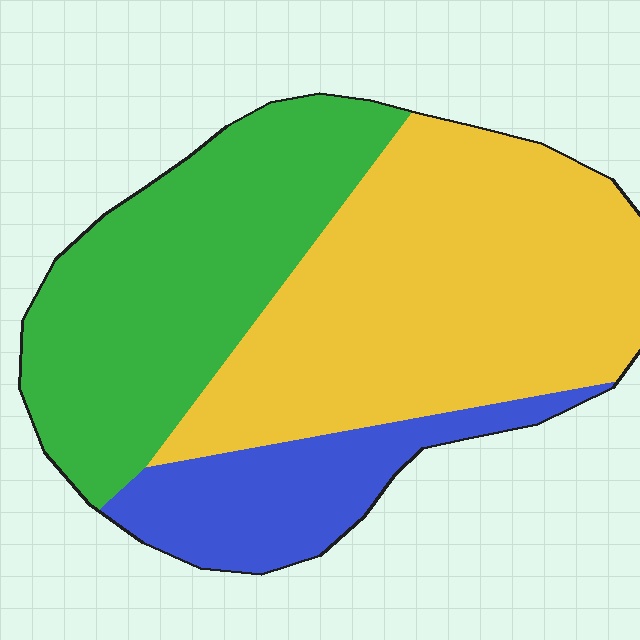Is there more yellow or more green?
Yellow.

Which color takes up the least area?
Blue, at roughly 15%.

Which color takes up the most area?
Yellow, at roughly 45%.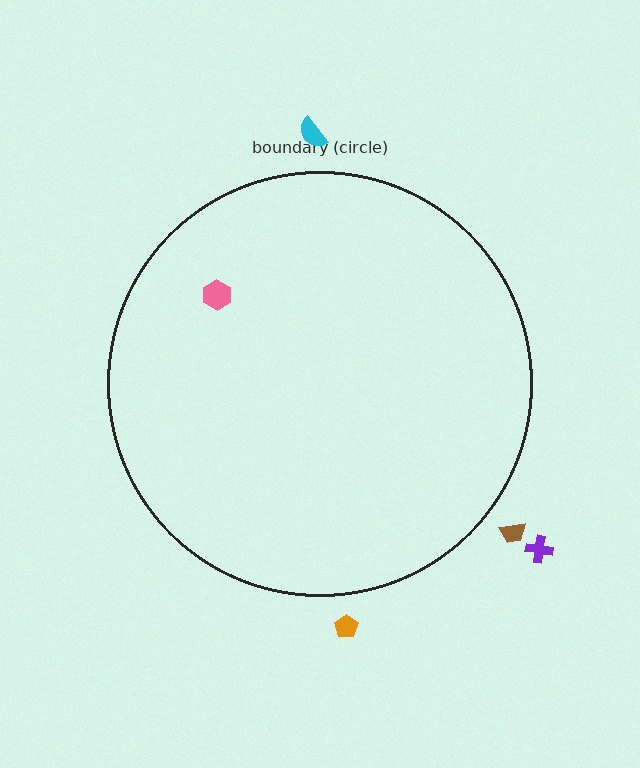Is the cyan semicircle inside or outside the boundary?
Outside.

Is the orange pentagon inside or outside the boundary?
Outside.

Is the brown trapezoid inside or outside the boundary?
Outside.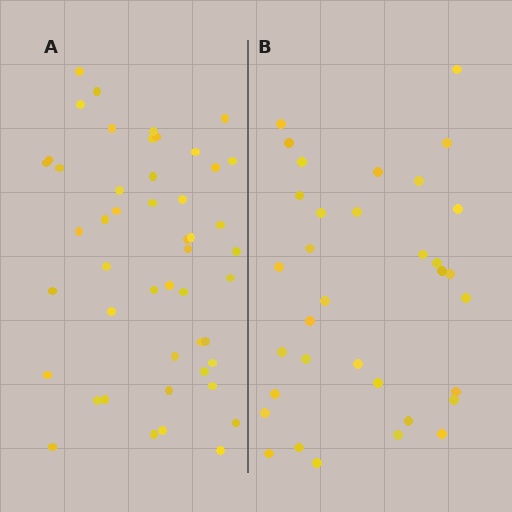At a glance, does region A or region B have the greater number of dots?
Region A (the left region) has more dots.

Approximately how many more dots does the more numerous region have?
Region A has approximately 15 more dots than region B.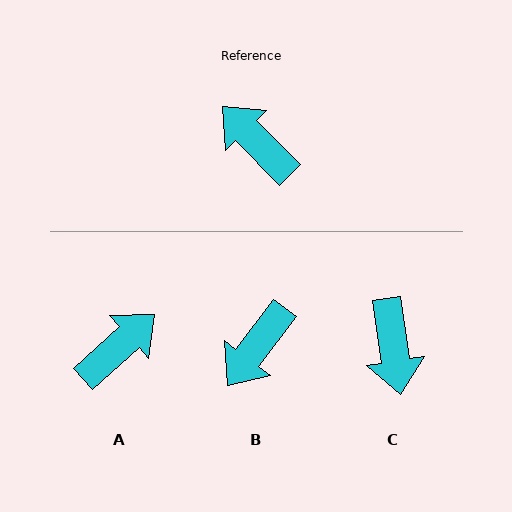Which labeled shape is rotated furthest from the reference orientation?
C, about 144 degrees away.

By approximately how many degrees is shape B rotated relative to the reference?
Approximately 99 degrees counter-clockwise.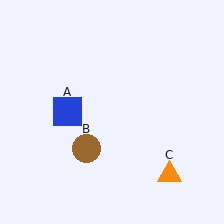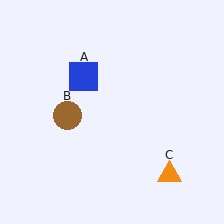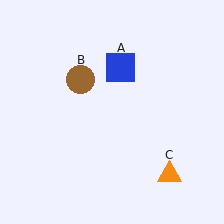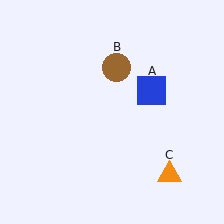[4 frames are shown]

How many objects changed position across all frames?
2 objects changed position: blue square (object A), brown circle (object B).